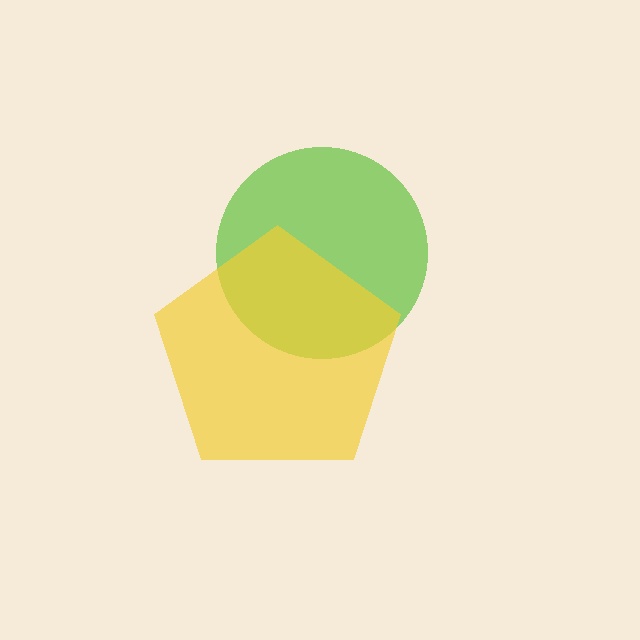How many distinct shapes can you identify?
There are 2 distinct shapes: a lime circle, a yellow pentagon.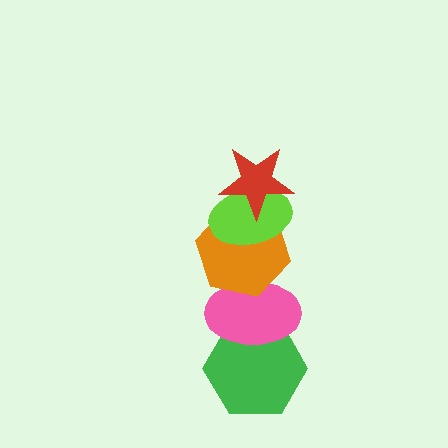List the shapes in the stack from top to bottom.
From top to bottom: the red star, the lime ellipse, the orange hexagon, the pink ellipse, the green hexagon.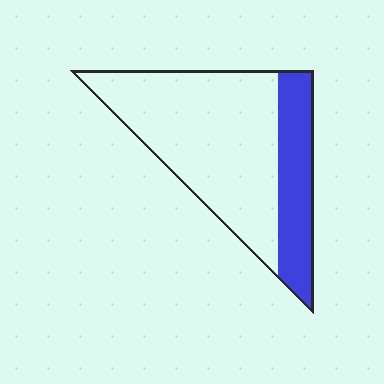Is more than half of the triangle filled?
No.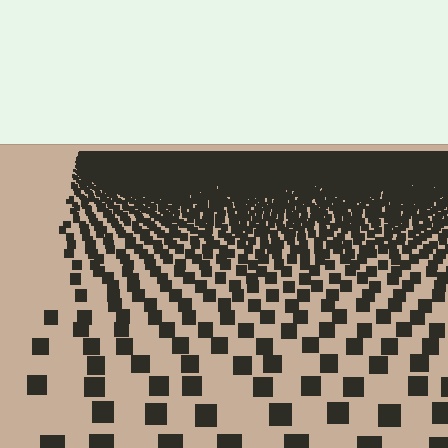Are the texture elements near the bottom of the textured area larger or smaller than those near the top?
Larger. Near the bottom, elements are closer to the viewer and appear at a bigger on-screen size.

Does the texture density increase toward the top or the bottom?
Density increases toward the top.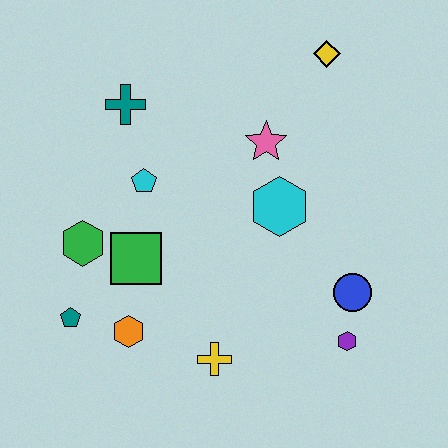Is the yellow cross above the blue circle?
No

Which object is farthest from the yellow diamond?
The teal pentagon is farthest from the yellow diamond.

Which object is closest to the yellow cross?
The orange hexagon is closest to the yellow cross.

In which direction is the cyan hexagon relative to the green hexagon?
The cyan hexagon is to the right of the green hexagon.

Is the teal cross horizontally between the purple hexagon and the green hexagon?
Yes